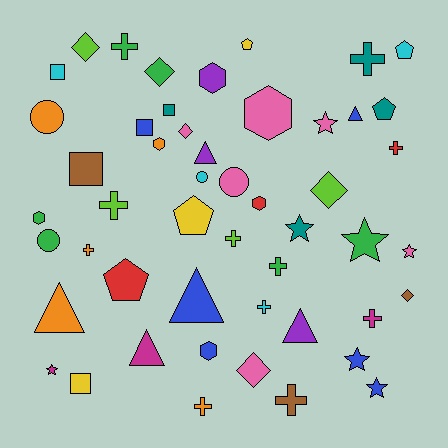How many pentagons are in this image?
There are 5 pentagons.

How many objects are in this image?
There are 50 objects.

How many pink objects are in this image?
There are 6 pink objects.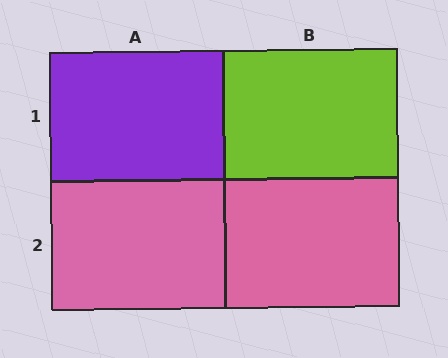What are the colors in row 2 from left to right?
Pink, pink.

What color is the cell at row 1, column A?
Purple.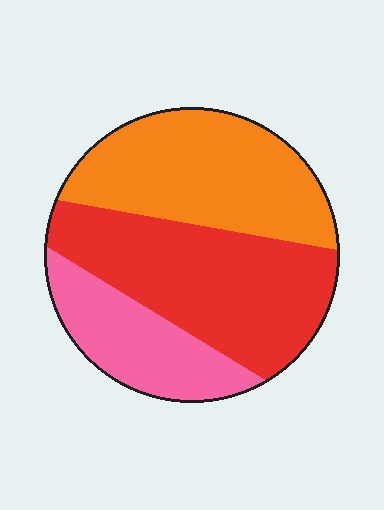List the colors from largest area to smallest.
From largest to smallest: red, orange, pink.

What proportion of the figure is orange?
Orange takes up between a quarter and a half of the figure.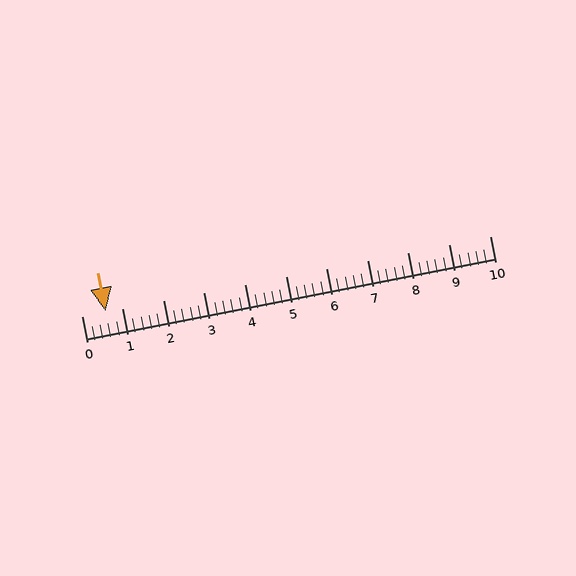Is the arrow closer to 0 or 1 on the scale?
The arrow is closer to 1.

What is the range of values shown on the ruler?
The ruler shows values from 0 to 10.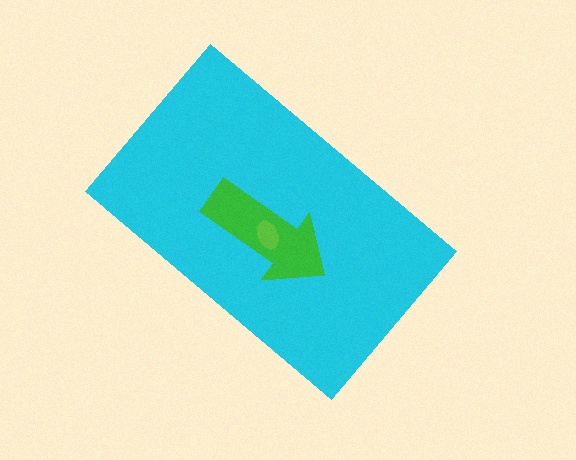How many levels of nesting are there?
3.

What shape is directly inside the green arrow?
The lime ellipse.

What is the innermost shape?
The lime ellipse.